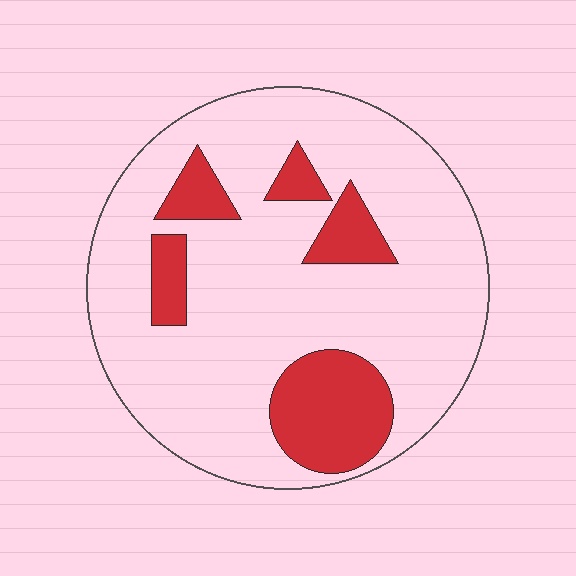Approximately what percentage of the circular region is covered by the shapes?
Approximately 20%.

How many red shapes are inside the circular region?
5.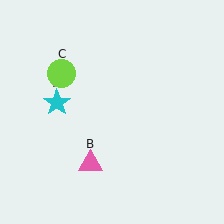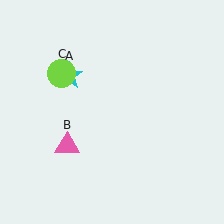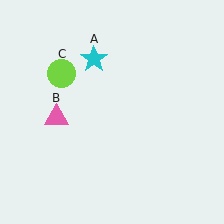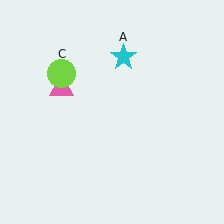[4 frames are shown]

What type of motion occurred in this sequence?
The cyan star (object A), pink triangle (object B) rotated clockwise around the center of the scene.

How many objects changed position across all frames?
2 objects changed position: cyan star (object A), pink triangle (object B).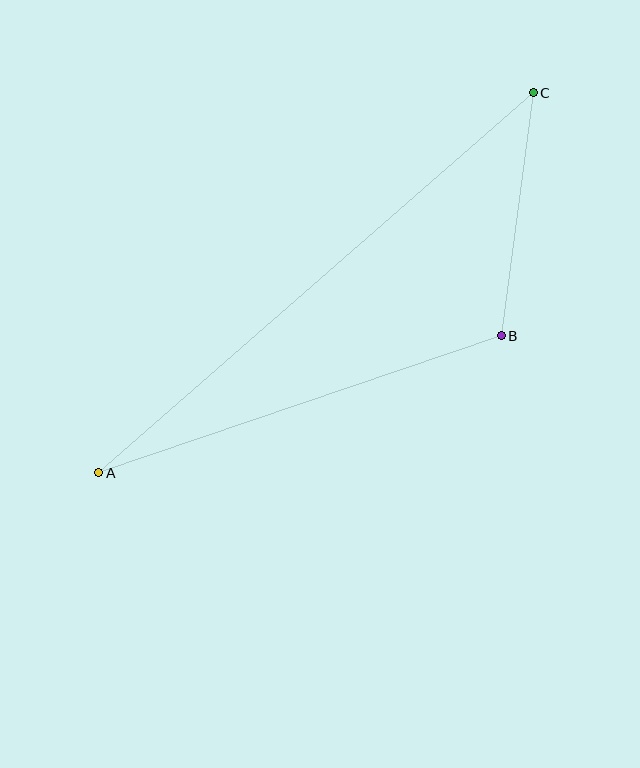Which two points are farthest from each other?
Points A and C are farthest from each other.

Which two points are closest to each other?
Points B and C are closest to each other.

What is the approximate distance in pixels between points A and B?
The distance between A and B is approximately 425 pixels.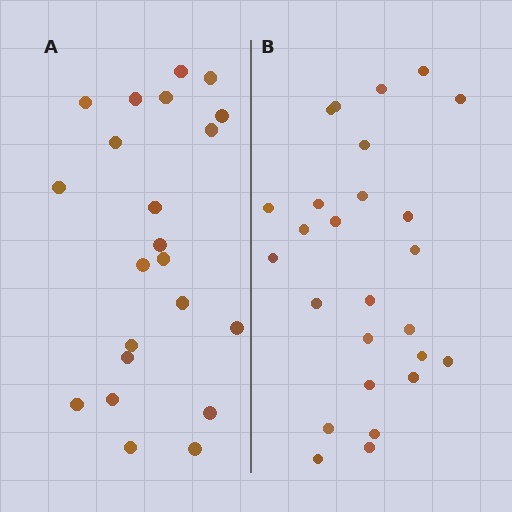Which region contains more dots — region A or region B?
Region B (the right region) has more dots.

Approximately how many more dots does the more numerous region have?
Region B has about 4 more dots than region A.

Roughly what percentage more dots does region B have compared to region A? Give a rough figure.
About 20% more.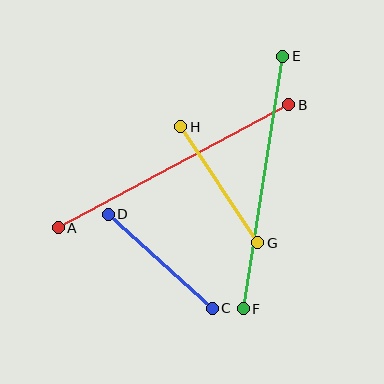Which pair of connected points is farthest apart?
Points A and B are farthest apart.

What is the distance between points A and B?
The distance is approximately 261 pixels.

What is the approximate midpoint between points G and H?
The midpoint is at approximately (219, 185) pixels.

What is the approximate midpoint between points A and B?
The midpoint is at approximately (173, 166) pixels.